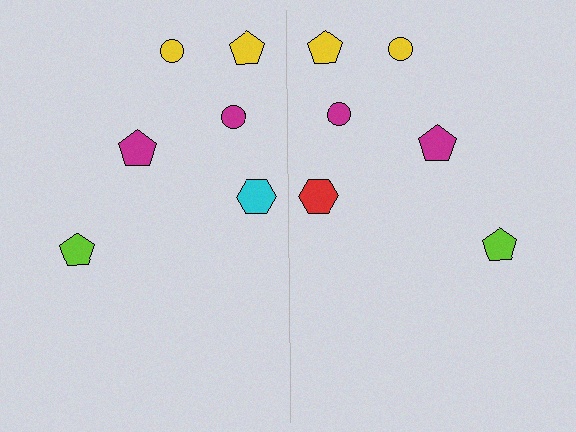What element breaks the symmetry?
The red hexagon on the right side breaks the symmetry — its mirror counterpart is cyan.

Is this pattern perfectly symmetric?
No, the pattern is not perfectly symmetric. The red hexagon on the right side breaks the symmetry — its mirror counterpart is cyan.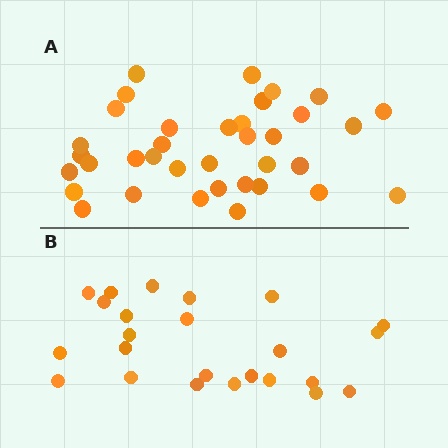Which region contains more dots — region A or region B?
Region A (the top region) has more dots.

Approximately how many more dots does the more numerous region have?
Region A has roughly 12 or so more dots than region B.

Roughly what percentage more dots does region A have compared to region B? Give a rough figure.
About 50% more.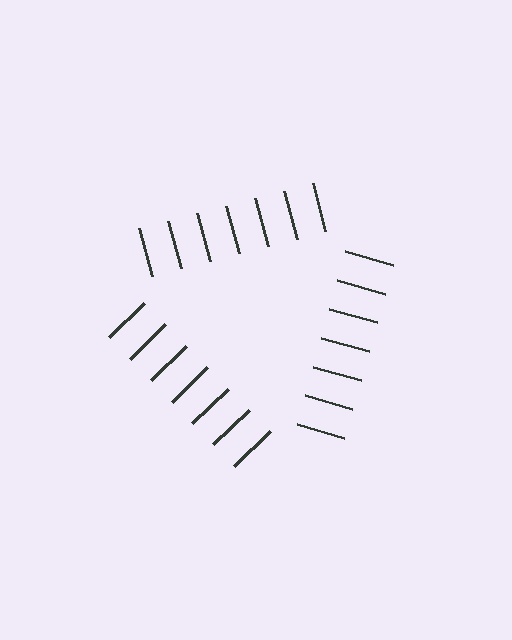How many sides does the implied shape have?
3 sides — the line-ends trace a triangle.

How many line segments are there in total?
21 — 7 along each of the 3 edges.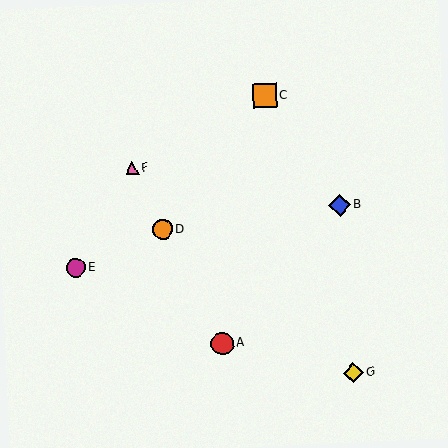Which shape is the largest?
The orange square (labeled C) is the largest.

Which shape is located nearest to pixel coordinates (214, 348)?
The red circle (labeled A) at (222, 343) is nearest to that location.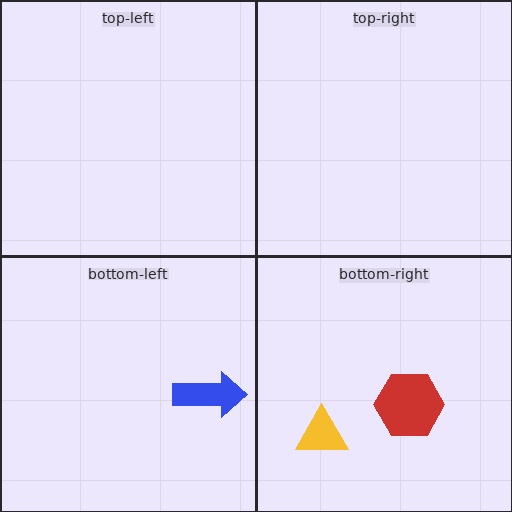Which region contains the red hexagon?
The bottom-right region.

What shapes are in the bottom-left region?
The blue arrow.